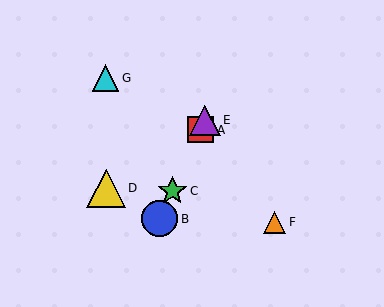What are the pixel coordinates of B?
Object B is at (160, 219).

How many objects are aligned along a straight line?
4 objects (A, B, C, E) are aligned along a straight line.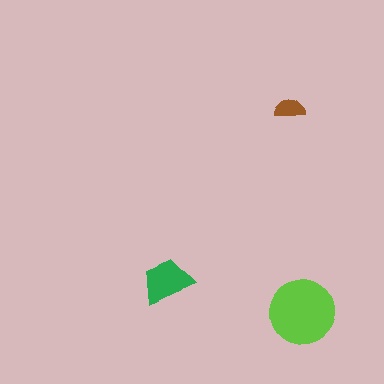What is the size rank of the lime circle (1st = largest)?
1st.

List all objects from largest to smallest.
The lime circle, the green trapezoid, the brown semicircle.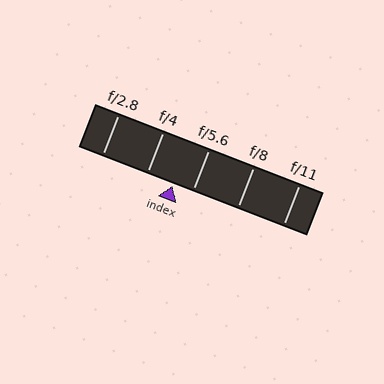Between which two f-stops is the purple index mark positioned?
The index mark is between f/4 and f/5.6.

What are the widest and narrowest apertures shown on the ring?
The widest aperture shown is f/2.8 and the narrowest is f/11.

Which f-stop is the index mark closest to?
The index mark is closest to f/5.6.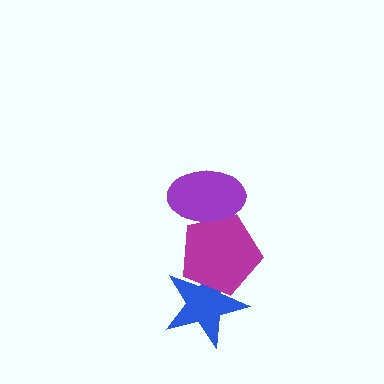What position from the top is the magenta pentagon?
The magenta pentagon is 2nd from the top.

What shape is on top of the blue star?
The magenta pentagon is on top of the blue star.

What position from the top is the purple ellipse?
The purple ellipse is 1st from the top.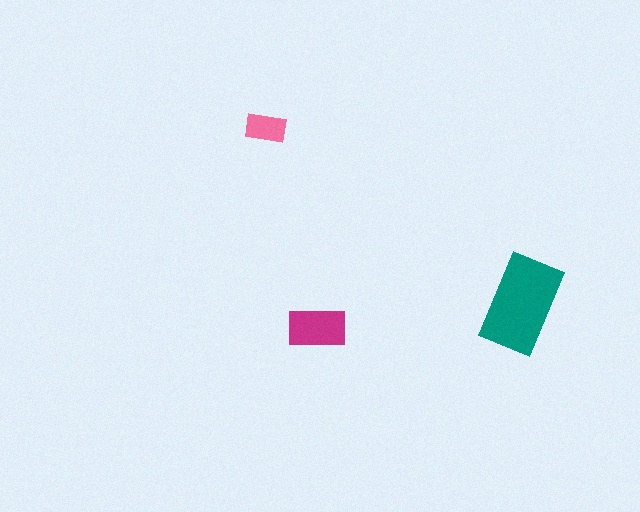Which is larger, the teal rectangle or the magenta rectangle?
The teal one.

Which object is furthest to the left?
The pink rectangle is leftmost.